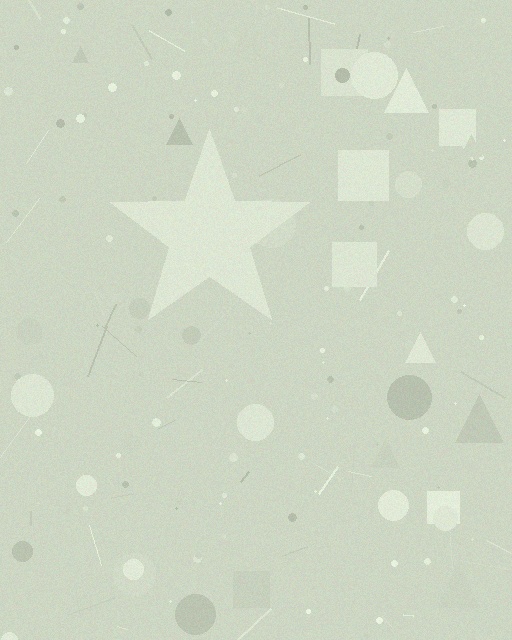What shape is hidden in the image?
A star is hidden in the image.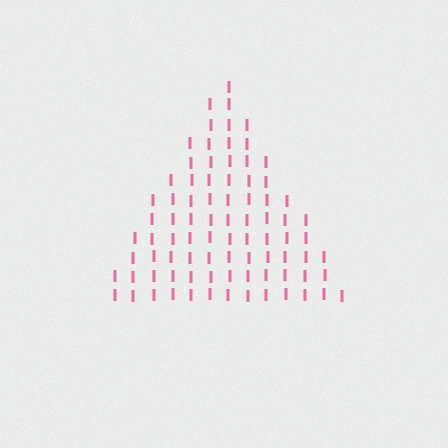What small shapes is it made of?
It is made of small letter I's.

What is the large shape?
The large shape is a triangle.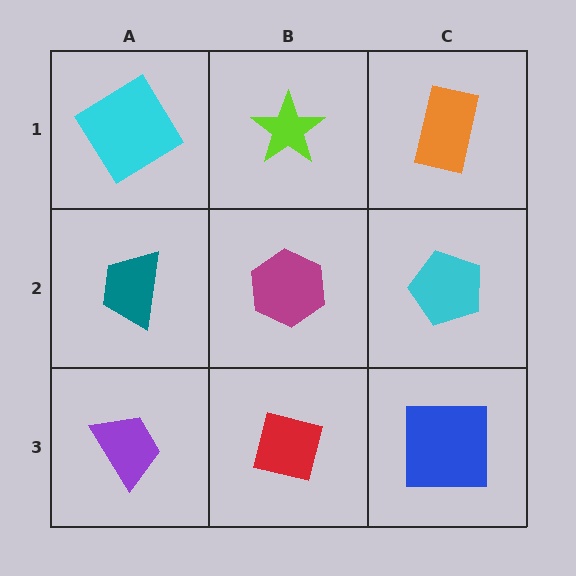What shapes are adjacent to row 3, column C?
A cyan pentagon (row 2, column C), a red square (row 3, column B).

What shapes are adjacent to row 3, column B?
A magenta hexagon (row 2, column B), a purple trapezoid (row 3, column A), a blue square (row 3, column C).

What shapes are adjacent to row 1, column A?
A teal trapezoid (row 2, column A), a lime star (row 1, column B).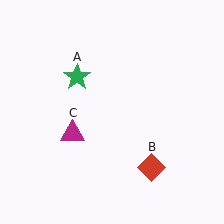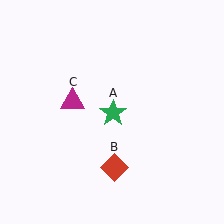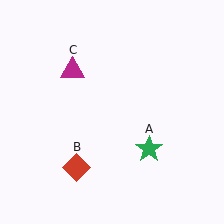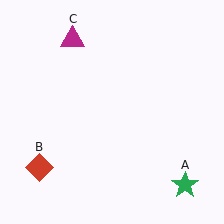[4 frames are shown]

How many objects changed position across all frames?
3 objects changed position: green star (object A), red diamond (object B), magenta triangle (object C).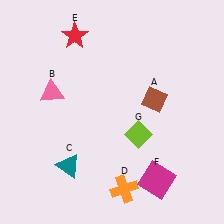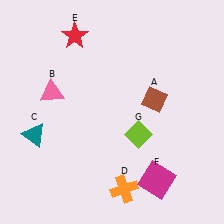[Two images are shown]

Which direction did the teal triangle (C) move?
The teal triangle (C) moved left.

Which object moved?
The teal triangle (C) moved left.